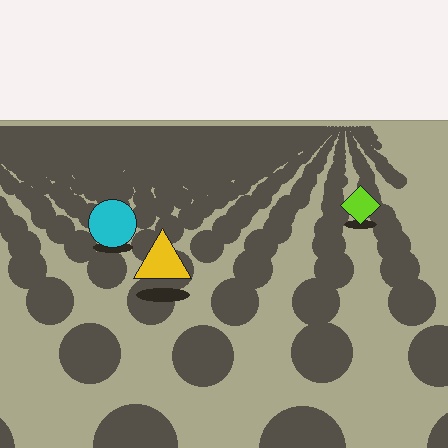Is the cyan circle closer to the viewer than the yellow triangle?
No. The yellow triangle is closer — you can tell from the texture gradient: the ground texture is coarser near it.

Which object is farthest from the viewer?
The lime diamond is farthest from the viewer. It appears smaller and the ground texture around it is denser.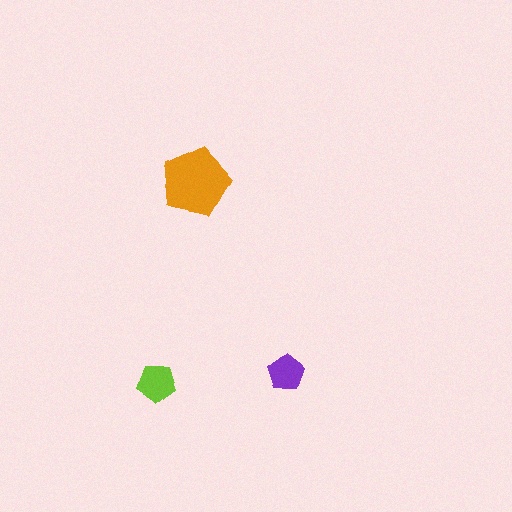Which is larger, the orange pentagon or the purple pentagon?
The orange one.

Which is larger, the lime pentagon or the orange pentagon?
The orange one.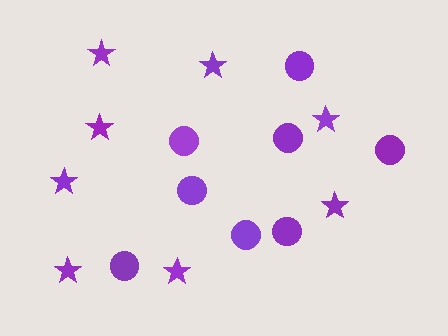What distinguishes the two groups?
There are 2 groups: one group of circles (8) and one group of stars (8).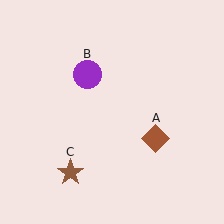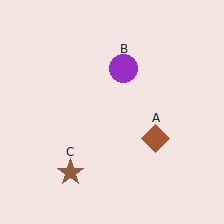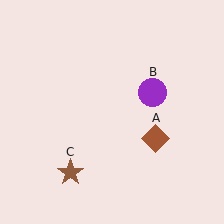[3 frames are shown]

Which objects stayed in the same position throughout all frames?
Brown diamond (object A) and brown star (object C) remained stationary.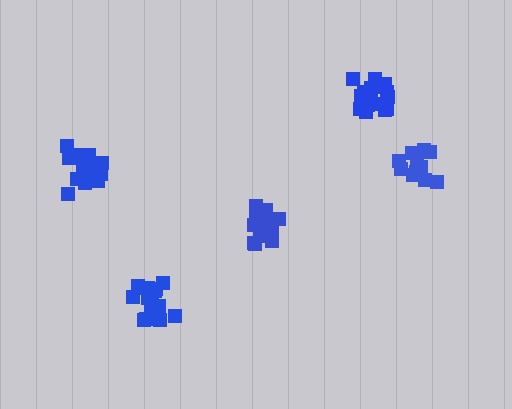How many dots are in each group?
Group 1: 19 dots, Group 2: 18 dots, Group 3: 14 dots, Group 4: 18 dots, Group 5: 15 dots (84 total).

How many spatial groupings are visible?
There are 5 spatial groupings.